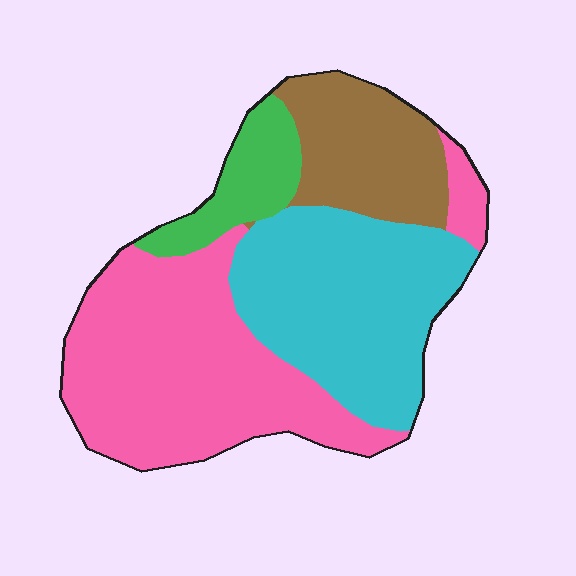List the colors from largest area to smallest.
From largest to smallest: pink, cyan, brown, green.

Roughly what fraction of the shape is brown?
Brown takes up about one sixth (1/6) of the shape.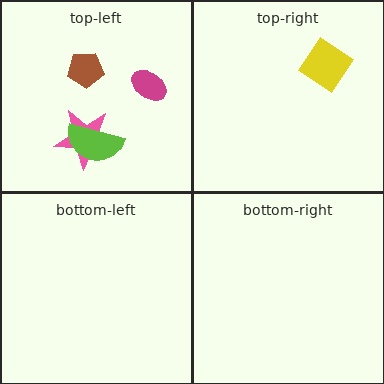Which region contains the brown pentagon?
The top-left region.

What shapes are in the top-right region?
The yellow diamond.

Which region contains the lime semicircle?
The top-left region.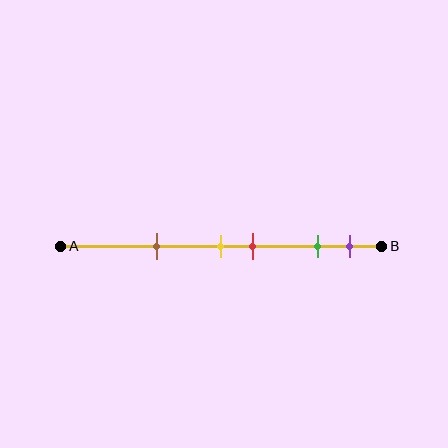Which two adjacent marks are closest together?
The yellow and red marks are the closest adjacent pair.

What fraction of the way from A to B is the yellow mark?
The yellow mark is approximately 50% (0.5) of the way from A to B.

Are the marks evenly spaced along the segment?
No, the marks are not evenly spaced.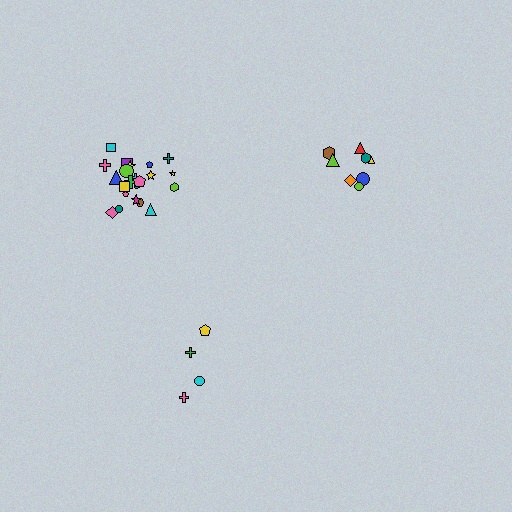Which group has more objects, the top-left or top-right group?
The top-left group.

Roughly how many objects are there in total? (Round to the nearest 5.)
Roughly 35 objects in total.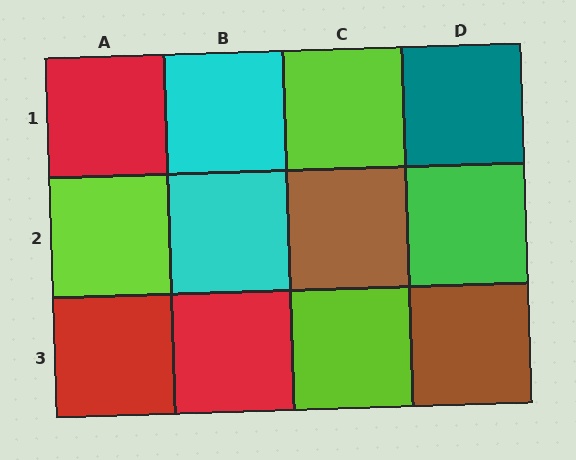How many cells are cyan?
2 cells are cyan.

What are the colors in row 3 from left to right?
Red, red, lime, brown.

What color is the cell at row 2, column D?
Green.